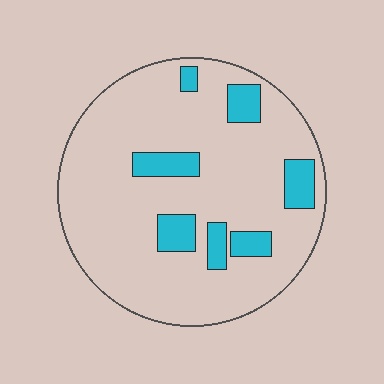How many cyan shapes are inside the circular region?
7.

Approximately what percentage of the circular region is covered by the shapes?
Approximately 15%.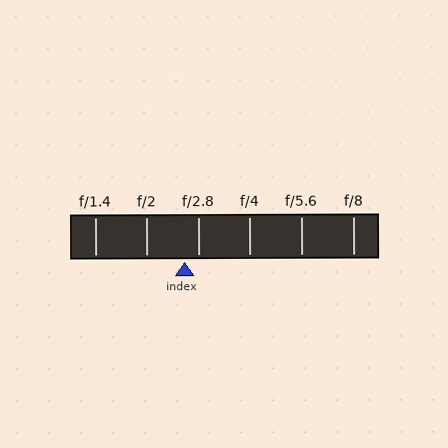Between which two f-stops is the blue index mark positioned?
The index mark is between f/2 and f/2.8.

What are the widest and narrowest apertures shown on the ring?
The widest aperture shown is f/1.4 and the narrowest is f/8.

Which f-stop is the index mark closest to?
The index mark is closest to f/2.8.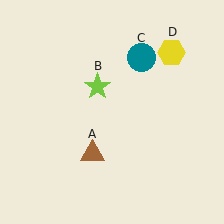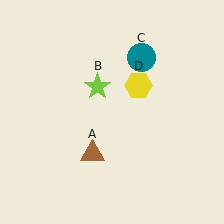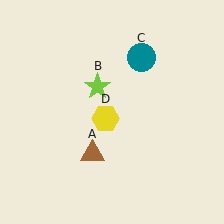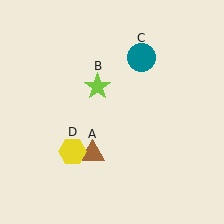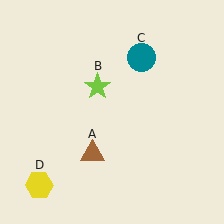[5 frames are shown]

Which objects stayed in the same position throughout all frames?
Brown triangle (object A) and lime star (object B) and teal circle (object C) remained stationary.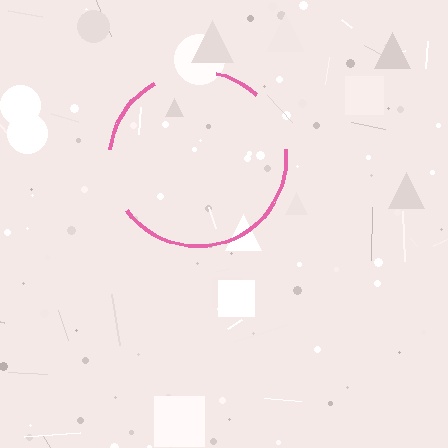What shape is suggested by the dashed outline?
The dashed outline suggests a circle.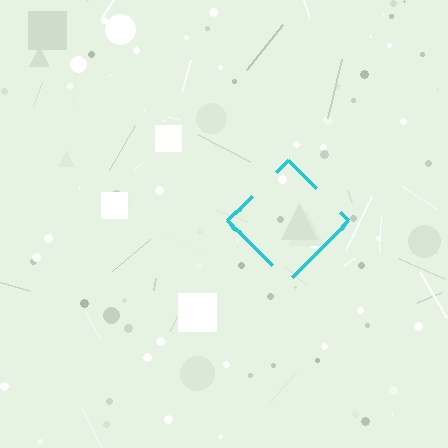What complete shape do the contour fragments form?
The contour fragments form a diamond.